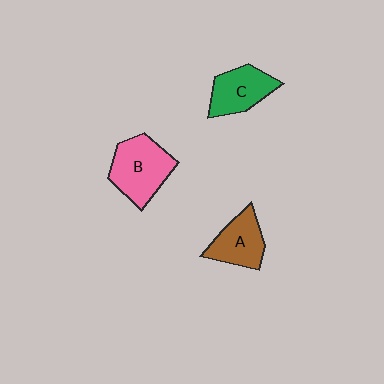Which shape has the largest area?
Shape B (pink).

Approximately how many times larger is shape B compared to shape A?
Approximately 1.4 times.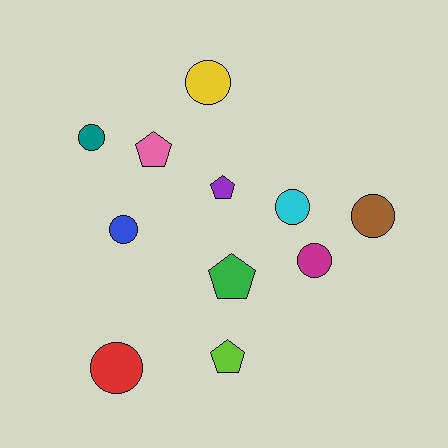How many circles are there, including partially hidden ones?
There are 7 circles.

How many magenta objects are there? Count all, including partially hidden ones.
There is 1 magenta object.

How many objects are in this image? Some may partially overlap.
There are 11 objects.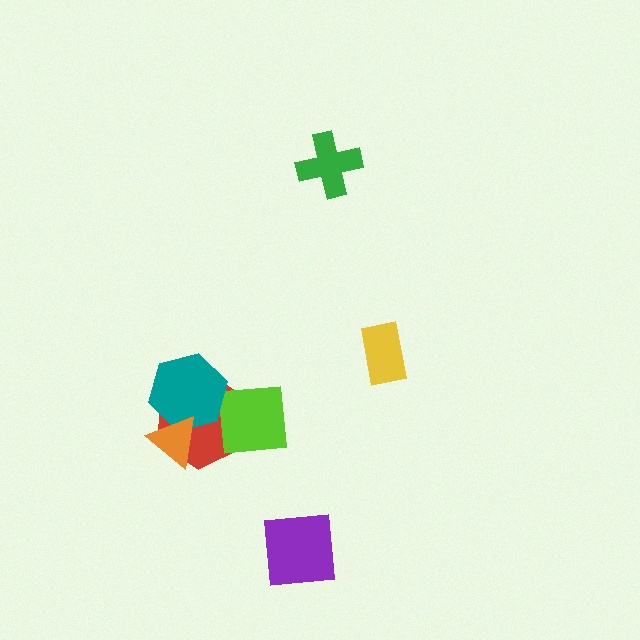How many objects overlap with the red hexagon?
3 objects overlap with the red hexagon.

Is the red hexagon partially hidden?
Yes, it is partially covered by another shape.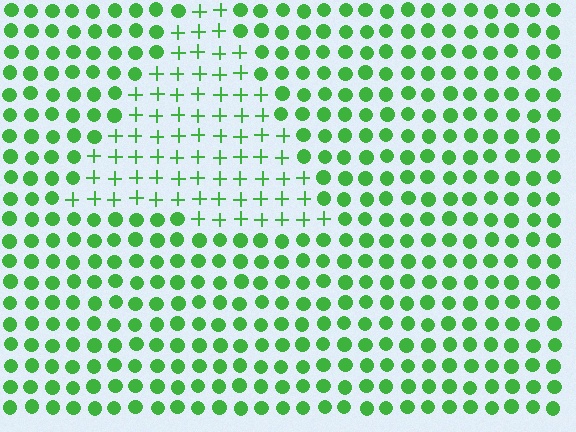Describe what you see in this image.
The image is filled with small green elements arranged in a uniform grid. A triangle-shaped region contains plus signs, while the surrounding area contains circles. The boundary is defined purely by the change in element shape.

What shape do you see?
I see a triangle.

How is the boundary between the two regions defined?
The boundary is defined by a change in element shape: plus signs inside vs. circles outside. All elements share the same color and spacing.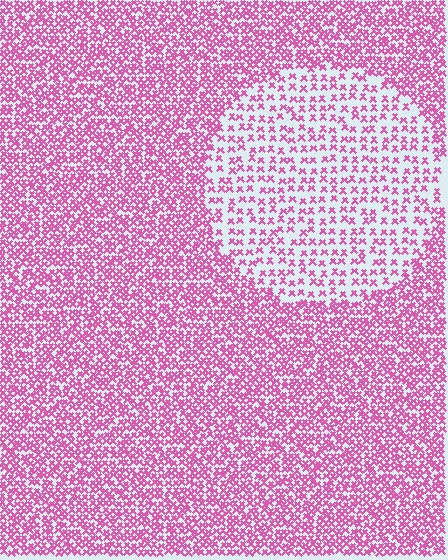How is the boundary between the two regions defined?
The boundary is defined by a change in element density (approximately 2.2x ratio). All elements are the same color, size, and shape.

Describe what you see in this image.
The image contains small pink elements arranged at two different densities. A circle-shaped region is visible where the elements are less densely packed than the surrounding area.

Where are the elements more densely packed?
The elements are more densely packed outside the circle boundary.